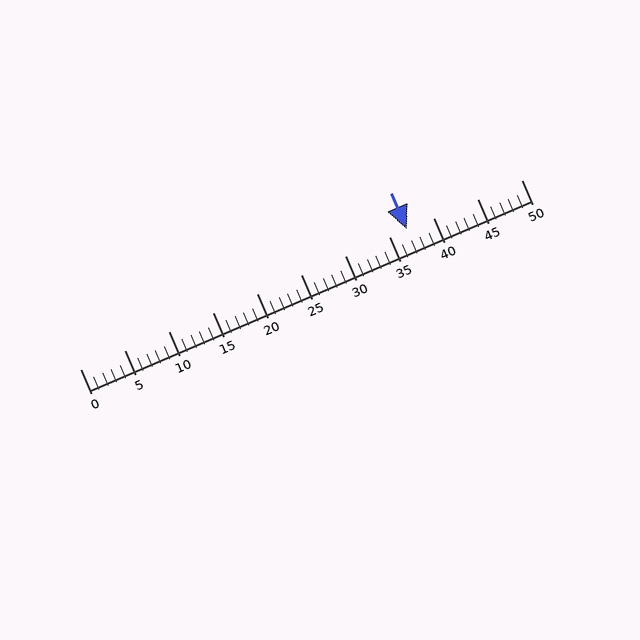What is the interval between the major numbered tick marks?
The major tick marks are spaced 5 units apart.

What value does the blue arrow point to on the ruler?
The blue arrow points to approximately 37.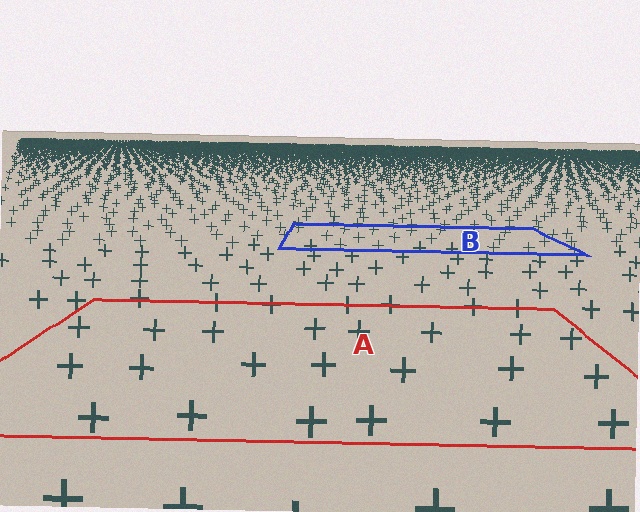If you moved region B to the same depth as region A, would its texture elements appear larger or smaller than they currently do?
They would appear larger. At a closer depth, the same texture elements are projected at a bigger on-screen size.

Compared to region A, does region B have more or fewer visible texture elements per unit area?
Region B has more texture elements per unit area — they are packed more densely because it is farther away.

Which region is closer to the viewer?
Region A is closer. The texture elements there are larger and more spread out.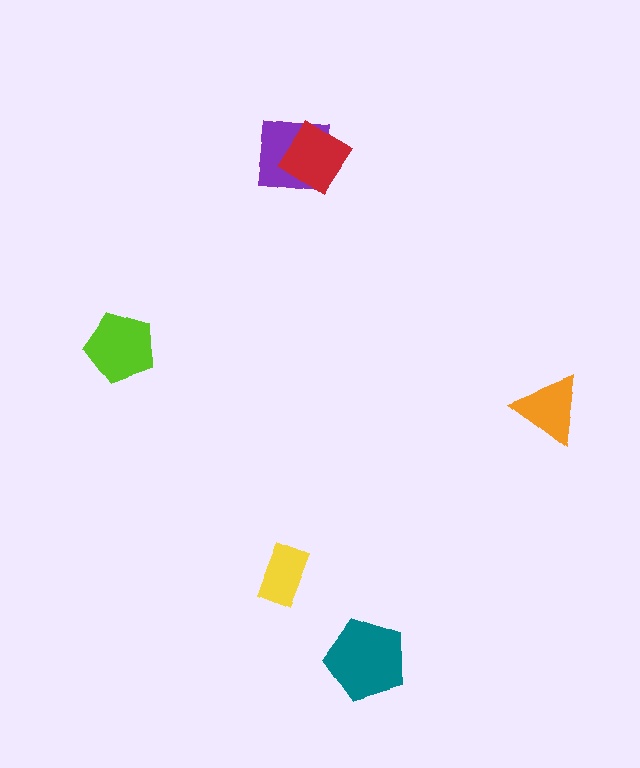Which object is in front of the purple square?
The red diamond is in front of the purple square.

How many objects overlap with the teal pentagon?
0 objects overlap with the teal pentagon.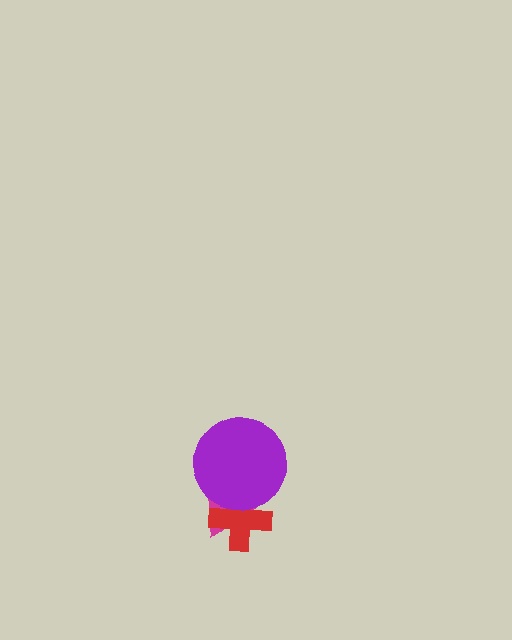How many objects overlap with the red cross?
2 objects overlap with the red cross.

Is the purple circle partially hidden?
No, no other shape covers it.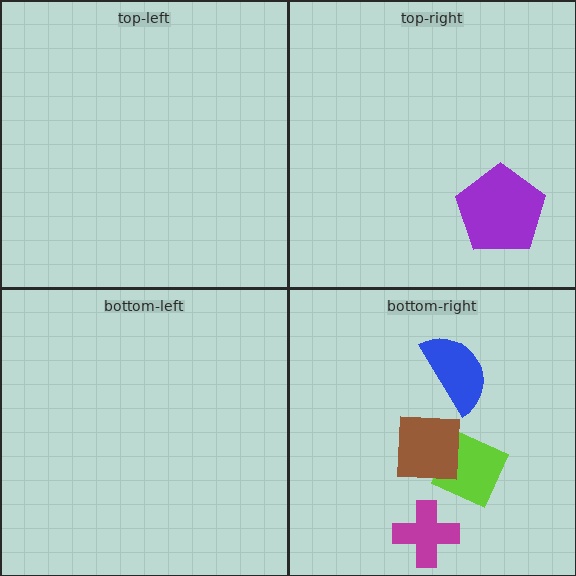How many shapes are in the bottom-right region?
4.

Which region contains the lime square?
The bottom-right region.